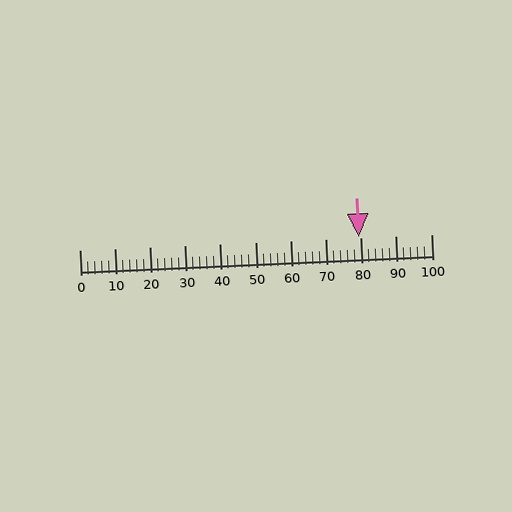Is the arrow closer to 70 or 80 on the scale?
The arrow is closer to 80.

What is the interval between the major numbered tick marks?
The major tick marks are spaced 10 units apart.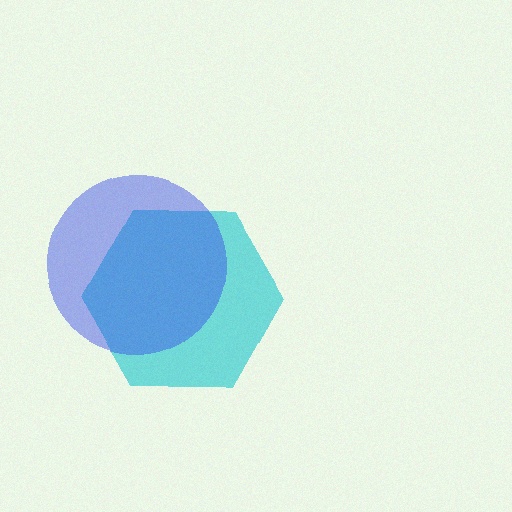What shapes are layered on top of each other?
The layered shapes are: a cyan hexagon, a blue circle.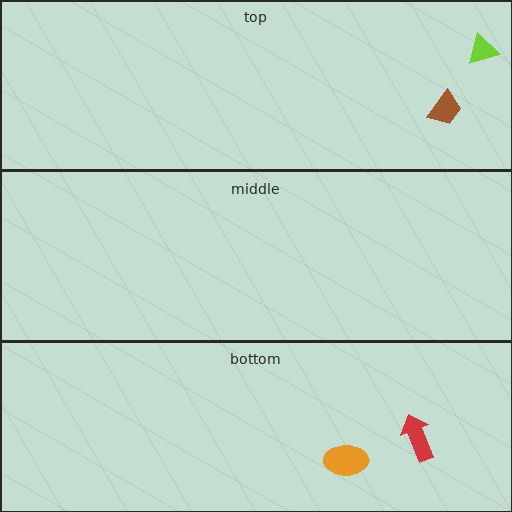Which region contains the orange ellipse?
The bottom region.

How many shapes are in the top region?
2.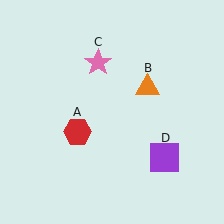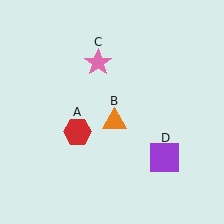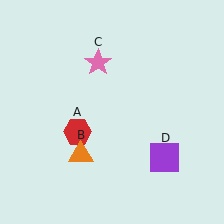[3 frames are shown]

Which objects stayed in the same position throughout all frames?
Red hexagon (object A) and pink star (object C) and purple square (object D) remained stationary.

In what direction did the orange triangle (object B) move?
The orange triangle (object B) moved down and to the left.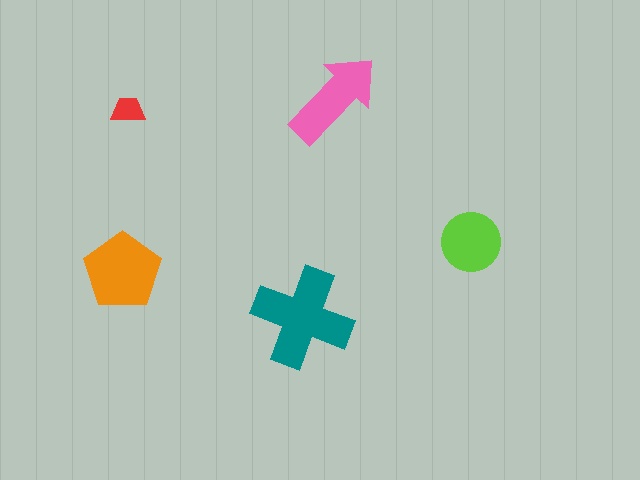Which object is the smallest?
The red trapezoid.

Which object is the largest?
The teal cross.